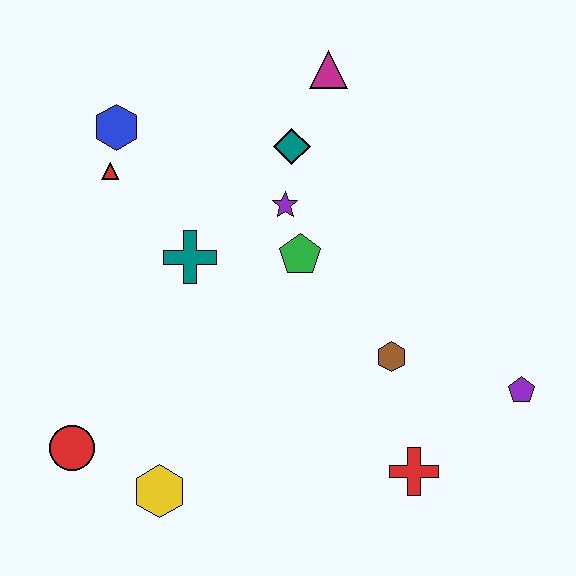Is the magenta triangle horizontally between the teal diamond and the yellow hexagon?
No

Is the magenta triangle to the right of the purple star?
Yes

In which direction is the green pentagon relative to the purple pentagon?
The green pentagon is to the left of the purple pentagon.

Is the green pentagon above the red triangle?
No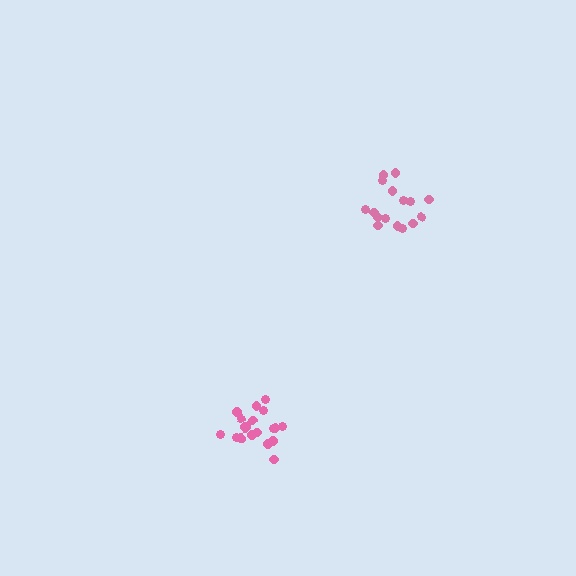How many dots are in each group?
Group 1: 16 dots, Group 2: 19 dots (35 total).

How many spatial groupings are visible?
There are 2 spatial groupings.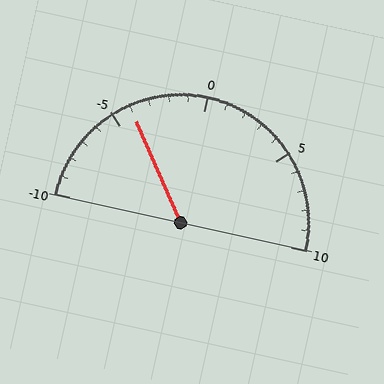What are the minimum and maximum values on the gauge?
The gauge ranges from -10 to 10.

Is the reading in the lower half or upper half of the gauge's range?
The reading is in the lower half of the range (-10 to 10).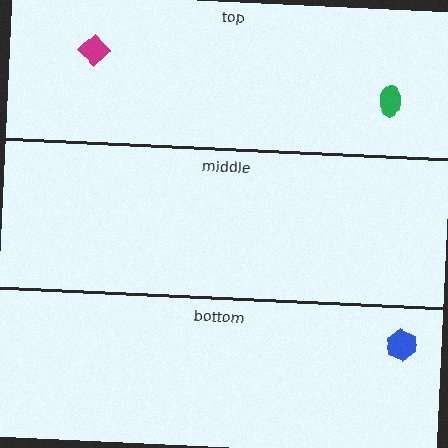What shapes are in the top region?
The magenta diamond, the green ellipse.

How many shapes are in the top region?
2.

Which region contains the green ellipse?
The top region.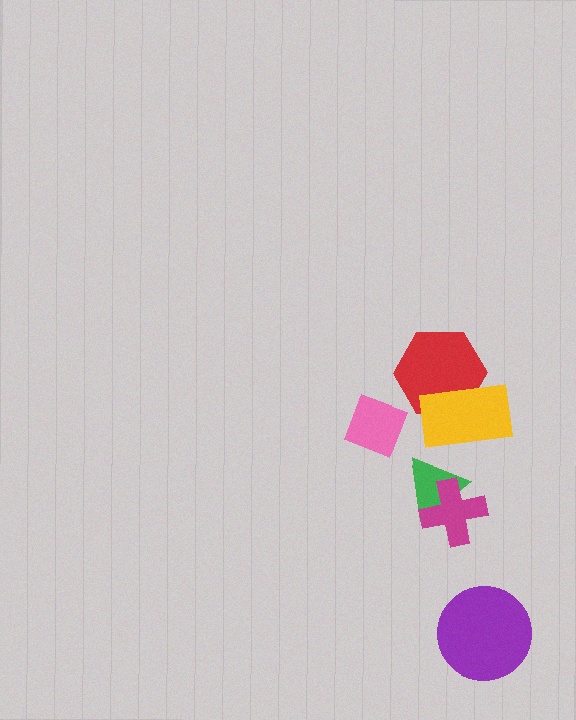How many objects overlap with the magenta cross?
1 object overlaps with the magenta cross.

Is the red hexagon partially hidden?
Yes, it is partially covered by another shape.